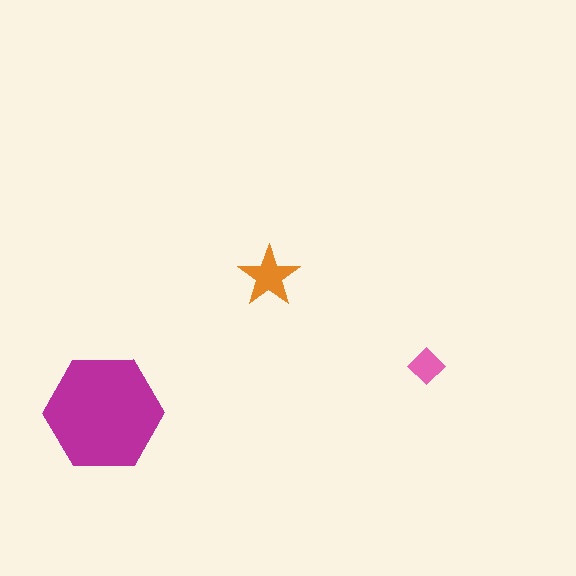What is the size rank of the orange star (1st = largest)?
2nd.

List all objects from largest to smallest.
The magenta hexagon, the orange star, the pink diamond.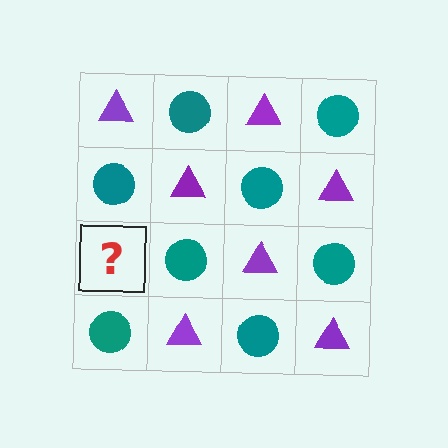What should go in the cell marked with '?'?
The missing cell should contain a purple triangle.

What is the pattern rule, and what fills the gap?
The rule is that it alternates purple triangle and teal circle in a checkerboard pattern. The gap should be filled with a purple triangle.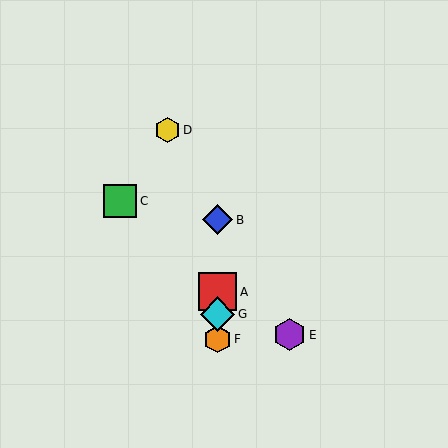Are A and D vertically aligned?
No, A is at x≈218 and D is at x≈168.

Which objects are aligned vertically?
Objects A, B, F, G are aligned vertically.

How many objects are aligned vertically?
4 objects (A, B, F, G) are aligned vertically.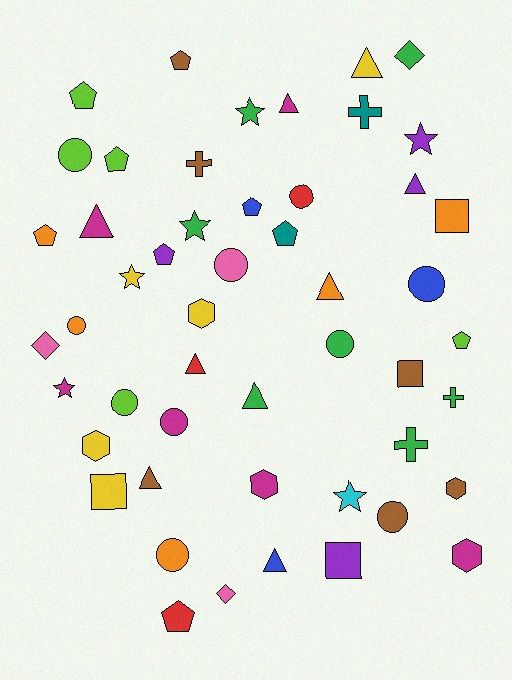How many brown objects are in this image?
There are 6 brown objects.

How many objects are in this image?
There are 50 objects.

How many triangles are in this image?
There are 9 triangles.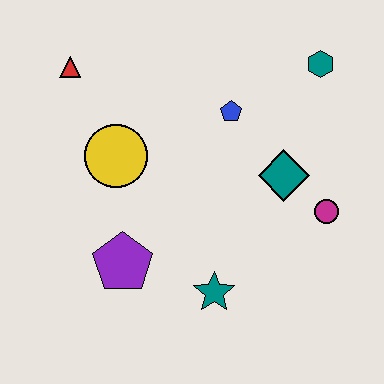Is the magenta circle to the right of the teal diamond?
Yes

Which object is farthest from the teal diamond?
The red triangle is farthest from the teal diamond.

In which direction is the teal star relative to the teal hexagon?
The teal star is below the teal hexagon.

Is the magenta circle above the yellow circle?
No